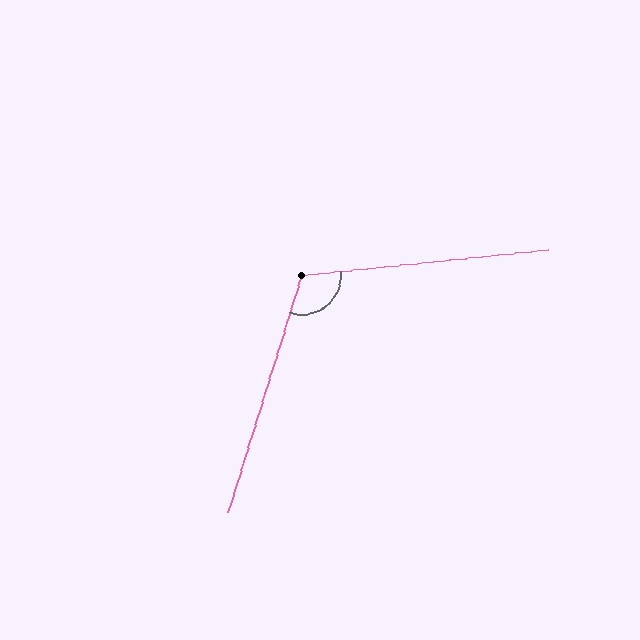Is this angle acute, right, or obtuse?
It is obtuse.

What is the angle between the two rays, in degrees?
Approximately 113 degrees.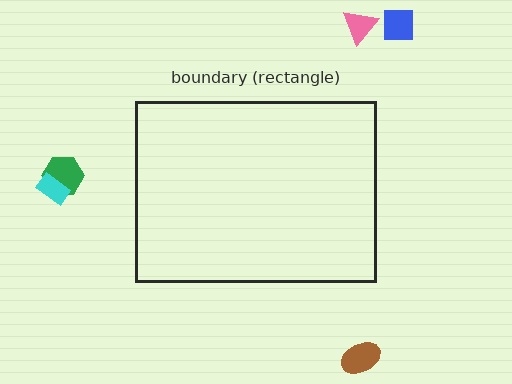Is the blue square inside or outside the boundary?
Outside.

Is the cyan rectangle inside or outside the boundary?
Outside.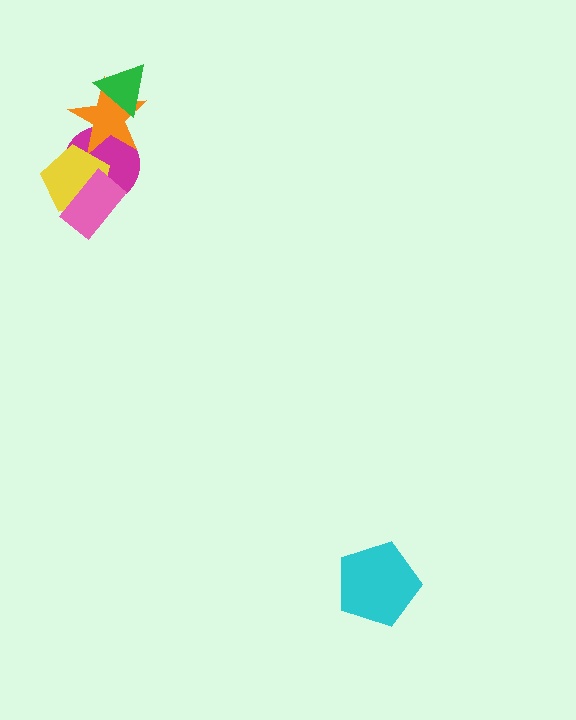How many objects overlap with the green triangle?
1 object overlaps with the green triangle.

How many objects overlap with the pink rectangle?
2 objects overlap with the pink rectangle.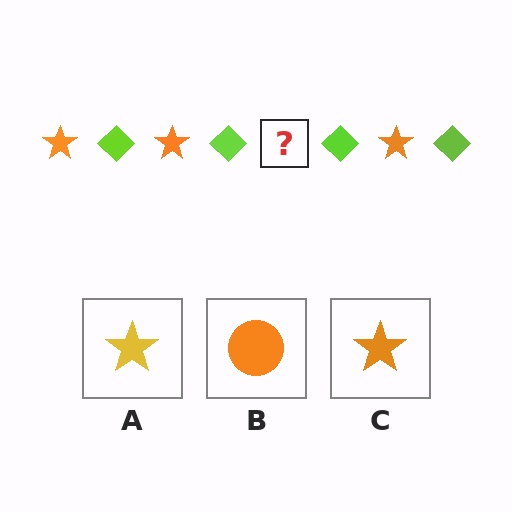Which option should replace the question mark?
Option C.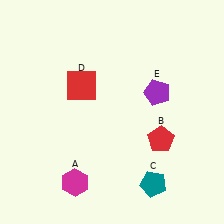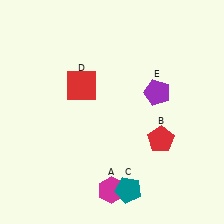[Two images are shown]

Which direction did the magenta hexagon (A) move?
The magenta hexagon (A) moved right.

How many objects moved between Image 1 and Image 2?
2 objects moved between the two images.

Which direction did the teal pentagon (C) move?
The teal pentagon (C) moved left.